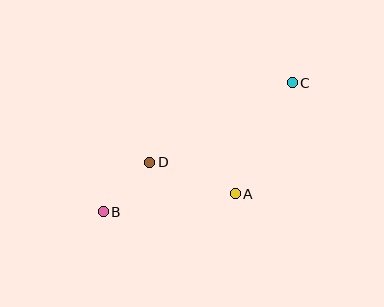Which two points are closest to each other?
Points B and D are closest to each other.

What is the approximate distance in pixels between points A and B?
The distance between A and B is approximately 134 pixels.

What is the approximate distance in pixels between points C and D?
The distance between C and D is approximately 163 pixels.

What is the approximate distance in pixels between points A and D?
The distance between A and D is approximately 91 pixels.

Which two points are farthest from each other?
Points B and C are farthest from each other.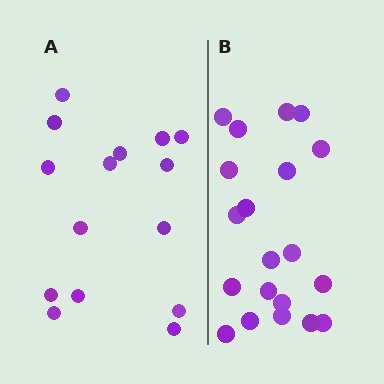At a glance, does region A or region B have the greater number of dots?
Region B (the right region) has more dots.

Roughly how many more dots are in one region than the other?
Region B has about 5 more dots than region A.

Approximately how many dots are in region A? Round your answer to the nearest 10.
About 20 dots. (The exact count is 15, which rounds to 20.)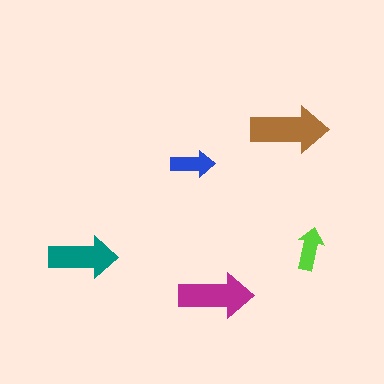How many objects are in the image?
There are 5 objects in the image.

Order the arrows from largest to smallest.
the brown one, the magenta one, the teal one, the blue one, the lime one.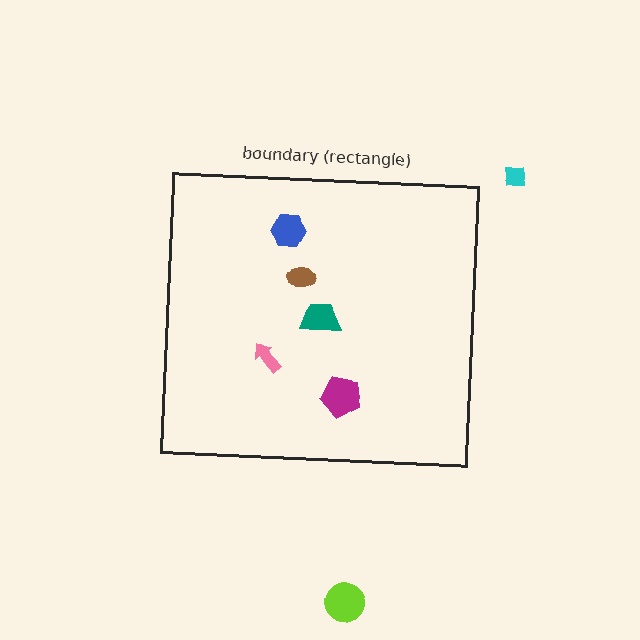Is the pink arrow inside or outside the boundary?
Inside.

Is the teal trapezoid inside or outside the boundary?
Inside.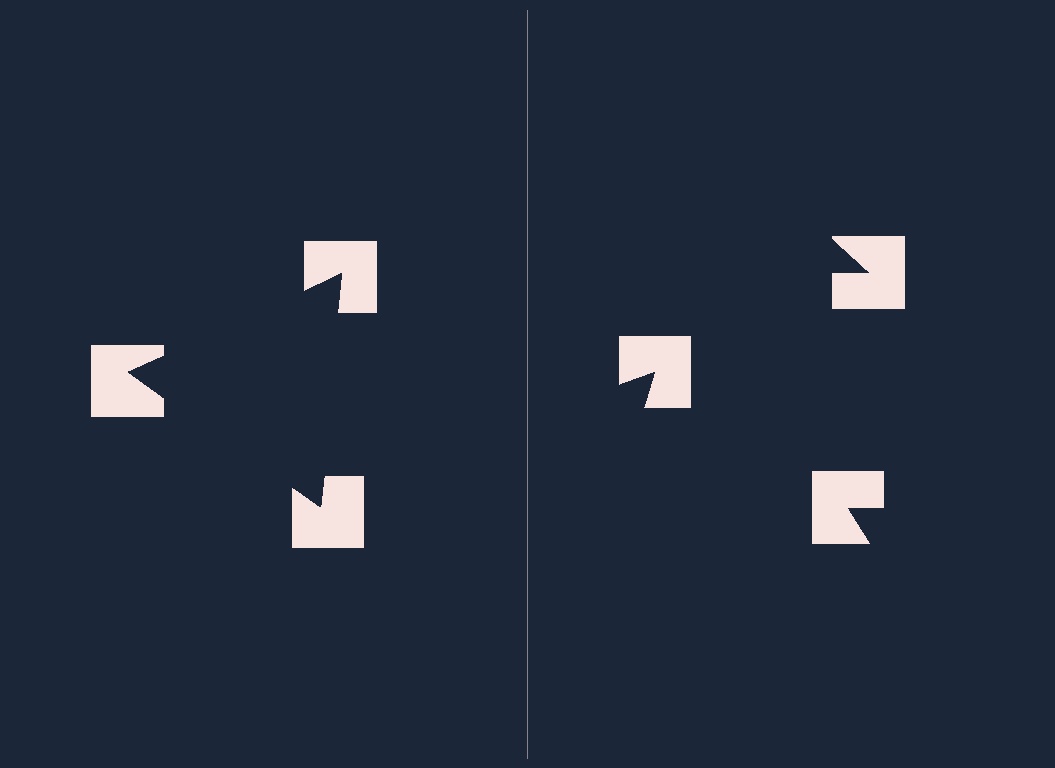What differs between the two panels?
The notched squares are positioned identically on both sides; only the wedge orientations differ. On the left they align to a triangle; on the right they are misaligned.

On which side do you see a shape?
An illusory triangle appears on the left side. On the right side the wedge cuts are rotated, so no coherent shape forms.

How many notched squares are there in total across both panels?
6 — 3 on each side.